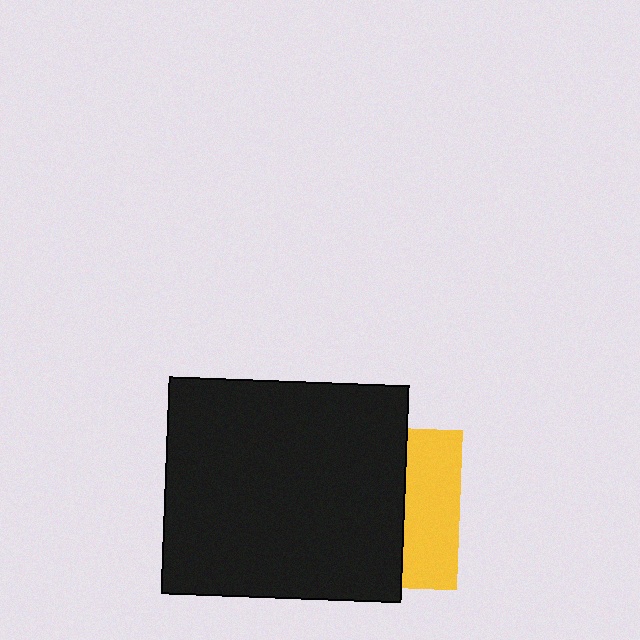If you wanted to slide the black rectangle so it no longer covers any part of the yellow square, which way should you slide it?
Slide it left — that is the most direct way to separate the two shapes.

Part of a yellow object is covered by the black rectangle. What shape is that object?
It is a square.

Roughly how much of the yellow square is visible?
A small part of it is visible (roughly 35%).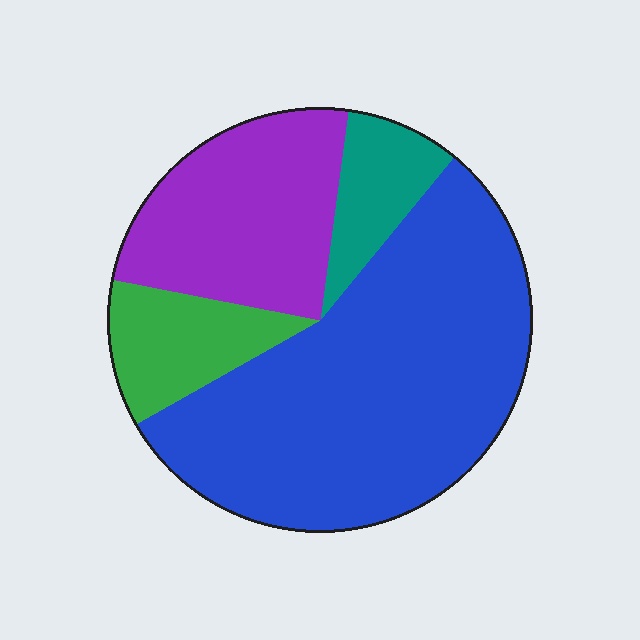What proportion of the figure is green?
Green covers about 10% of the figure.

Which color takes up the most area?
Blue, at roughly 55%.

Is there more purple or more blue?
Blue.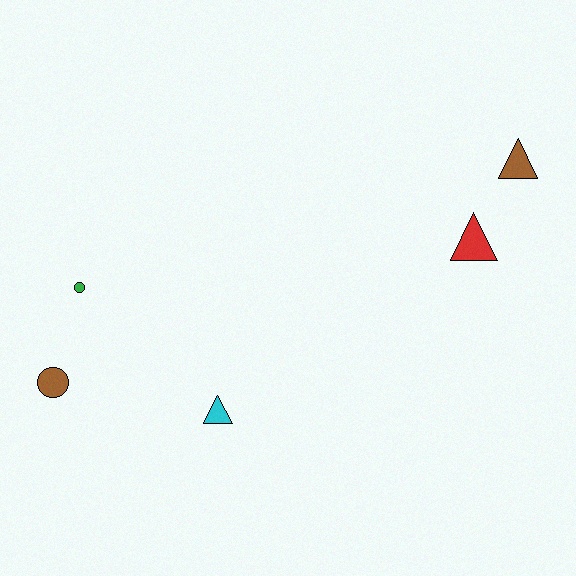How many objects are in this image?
There are 5 objects.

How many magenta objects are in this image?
There are no magenta objects.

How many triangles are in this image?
There are 3 triangles.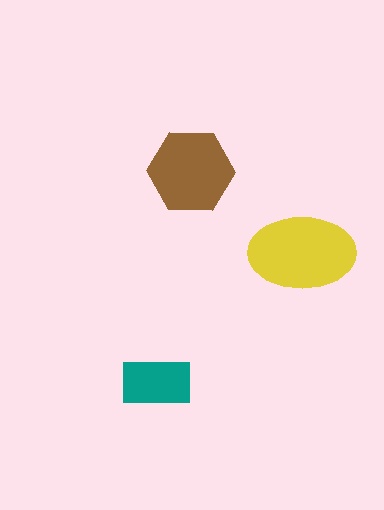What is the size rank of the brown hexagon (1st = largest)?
2nd.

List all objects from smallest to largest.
The teal rectangle, the brown hexagon, the yellow ellipse.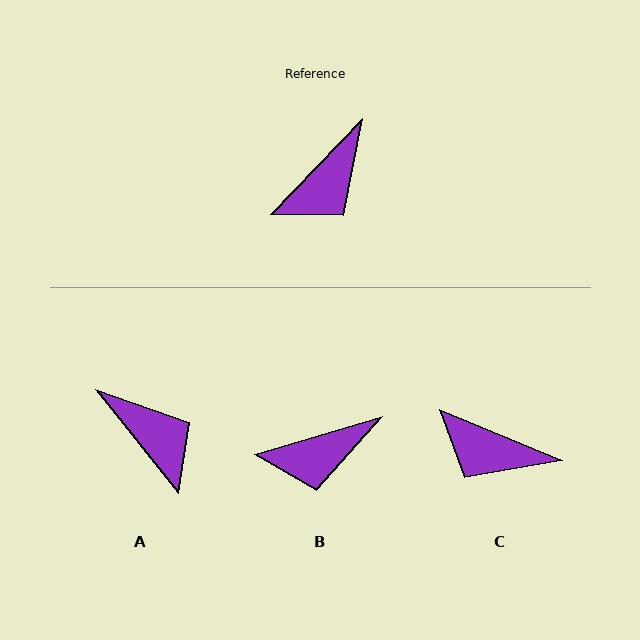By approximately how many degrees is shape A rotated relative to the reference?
Approximately 82 degrees counter-clockwise.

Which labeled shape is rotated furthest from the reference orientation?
A, about 82 degrees away.